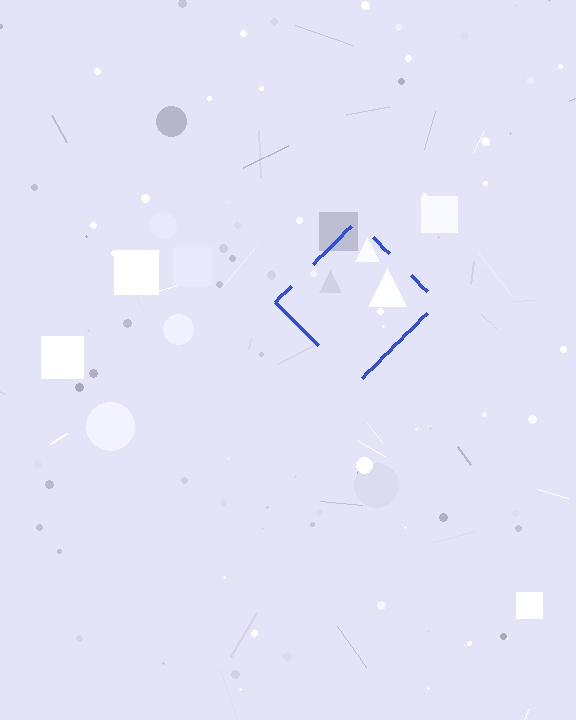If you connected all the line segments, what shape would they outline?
They would outline a diamond.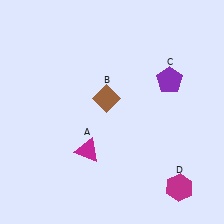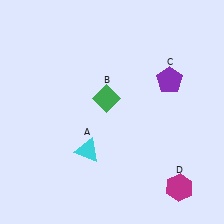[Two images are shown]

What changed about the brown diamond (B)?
In Image 1, B is brown. In Image 2, it changed to green.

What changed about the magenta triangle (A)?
In Image 1, A is magenta. In Image 2, it changed to cyan.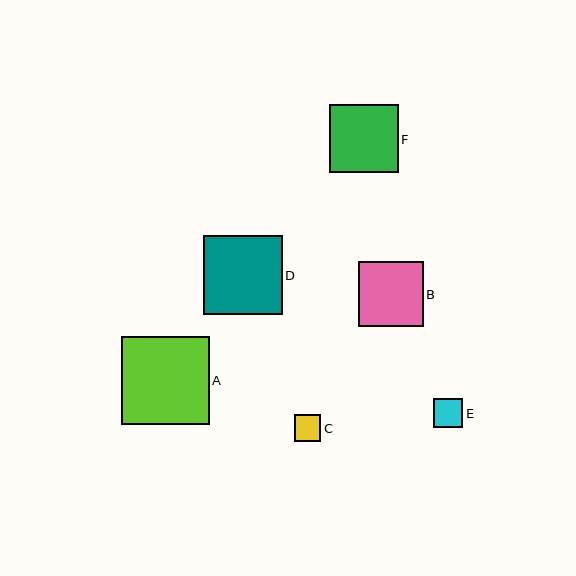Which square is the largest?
Square A is the largest with a size of approximately 87 pixels.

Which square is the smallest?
Square C is the smallest with a size of approximately 26 pixels.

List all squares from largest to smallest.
From largest to smallest: A, D, F, B, E, C.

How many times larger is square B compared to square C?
Square B is approximately 2.5 times the size of square C.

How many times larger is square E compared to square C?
Square E is approximately 1.1 times the size of square C.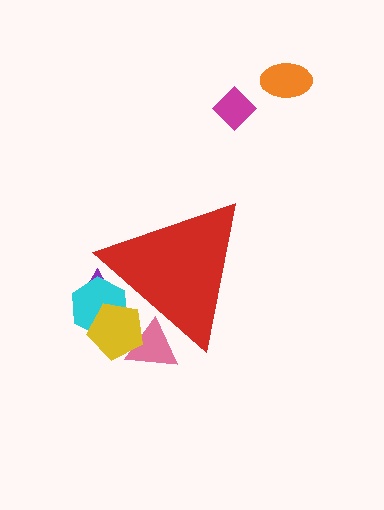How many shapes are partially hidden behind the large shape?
4 shapes are partially hidden.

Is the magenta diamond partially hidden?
No, the magenta diamond is fully visible.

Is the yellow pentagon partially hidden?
Yes, the yellow pentagon is partially hidden behind the red triangle.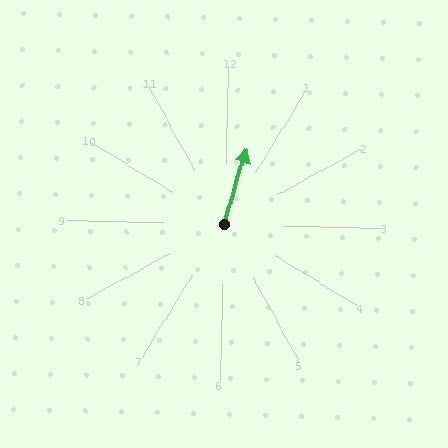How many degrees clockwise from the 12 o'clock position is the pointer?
Approximately 15 degrees.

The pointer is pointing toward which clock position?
Roughly 1 o'clock.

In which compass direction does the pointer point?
North.